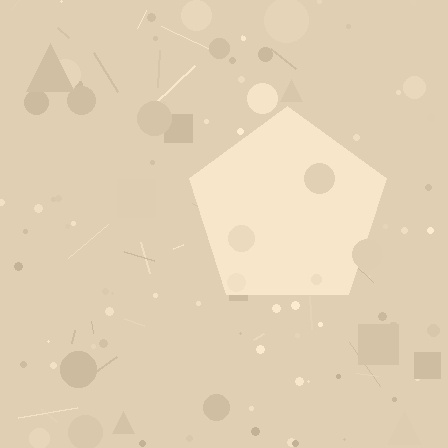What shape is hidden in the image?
A pentagon is hidden in the image.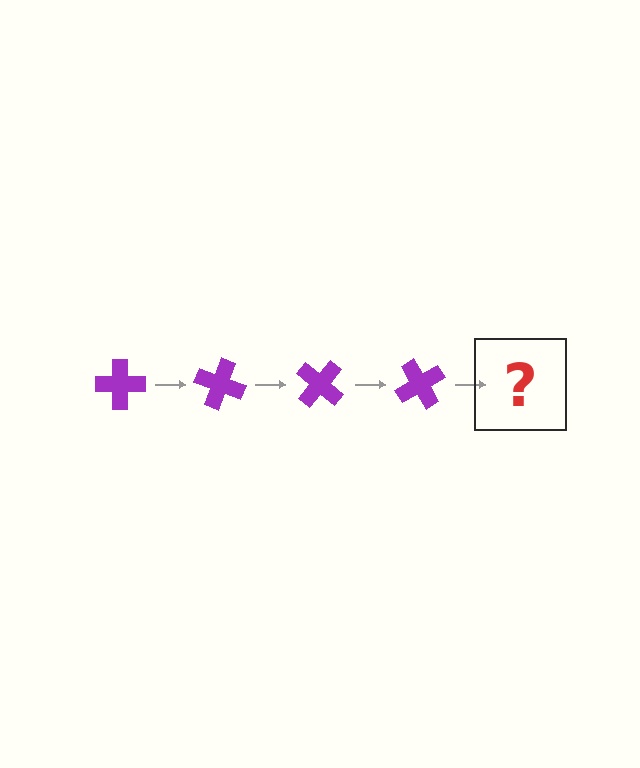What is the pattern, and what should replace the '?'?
The pattern is that the cross rotates 20 degrees each step. The '?' should be a purple cross rotated 80 degrees.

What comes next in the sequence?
The next element should be a purple cross rotated 80 degrees.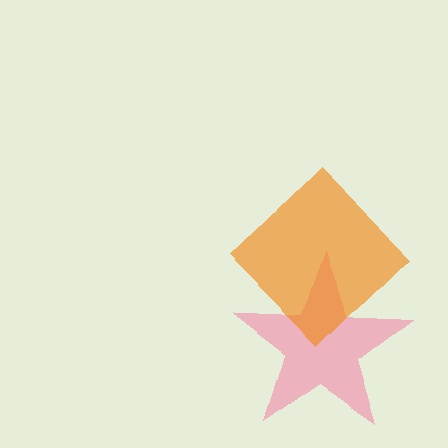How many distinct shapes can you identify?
There are 2 distinct shapes: a pink star, an orange diamond.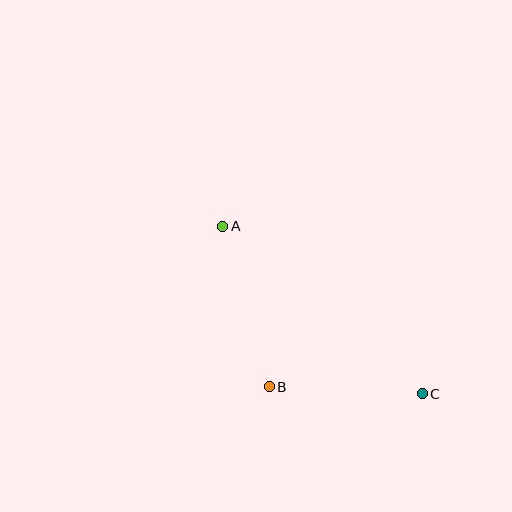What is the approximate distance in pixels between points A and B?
The distance between A and B is approximately 167 pixels.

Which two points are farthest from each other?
Points A and C are farthest from each other.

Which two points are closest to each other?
Points B and C are closest to each other.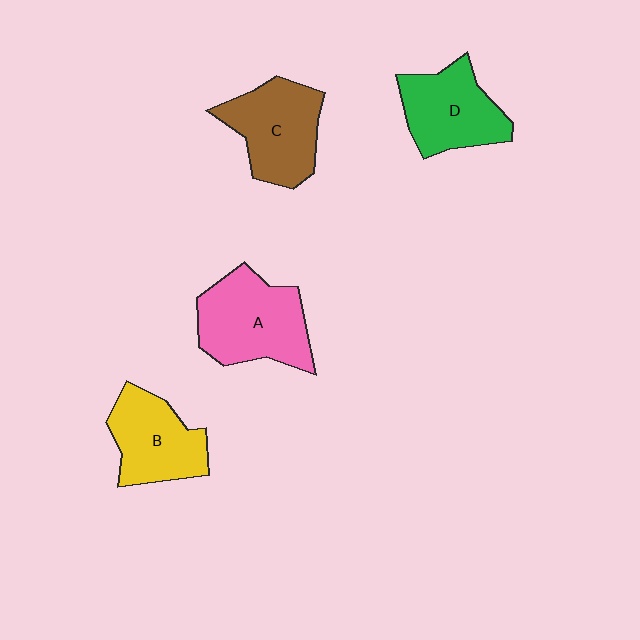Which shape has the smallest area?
Shape B (yellow).